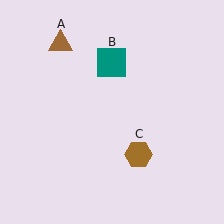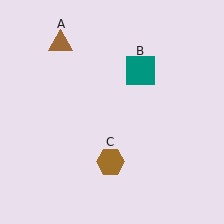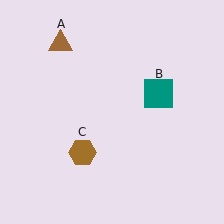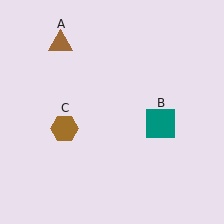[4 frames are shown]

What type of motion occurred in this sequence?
The teal square (object B), brown hexagon (object C) rotated clockwise around the center of the scene.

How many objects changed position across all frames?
2 objects changed position: teal square (object B), brown hexagon (object C).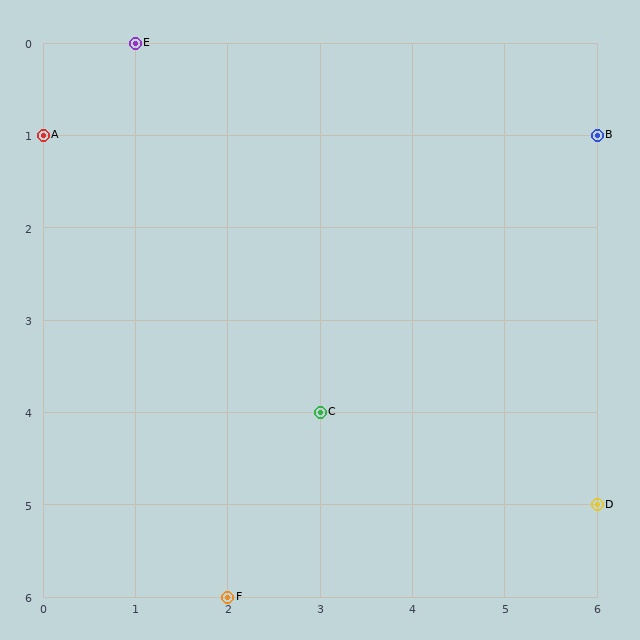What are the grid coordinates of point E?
Point E is at grid coordinates (1, 0).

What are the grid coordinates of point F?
Point F is at grid coordinates (2, 6).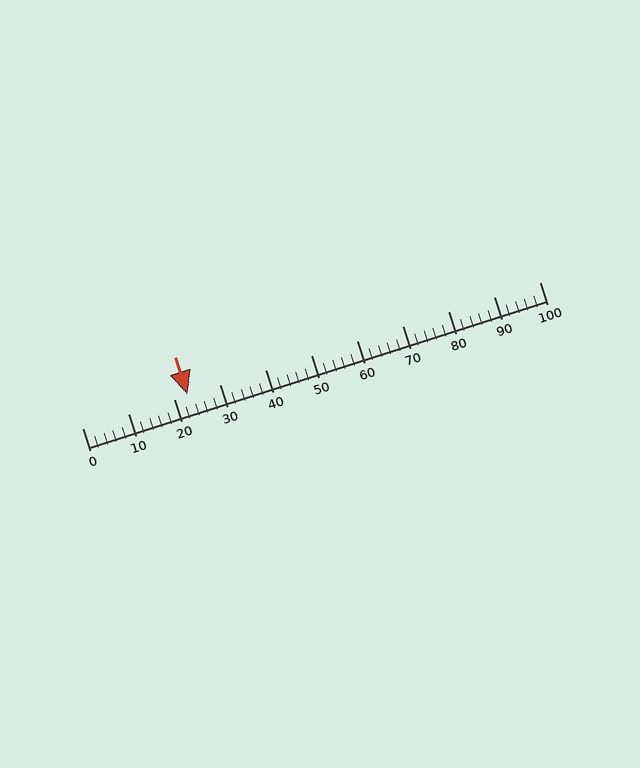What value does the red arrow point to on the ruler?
The red arrow points to approximately 23.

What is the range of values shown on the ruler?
The ruler shows values from 0 to 100.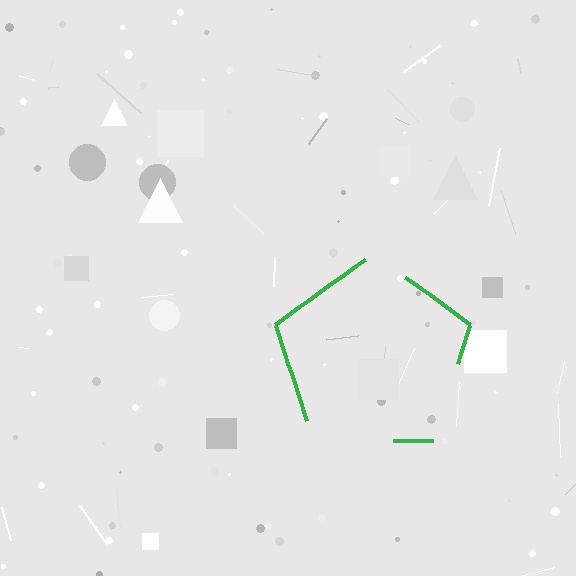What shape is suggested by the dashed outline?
The dashed outline suggests a pentagon.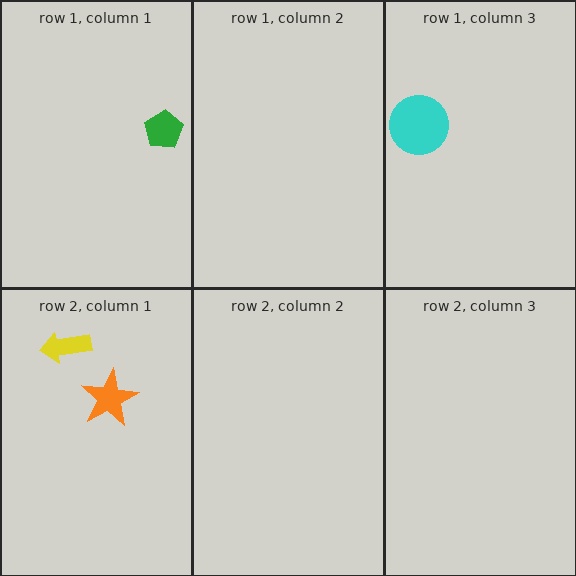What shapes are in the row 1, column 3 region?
The cyan circle.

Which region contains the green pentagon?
The row 1, column 1 region.